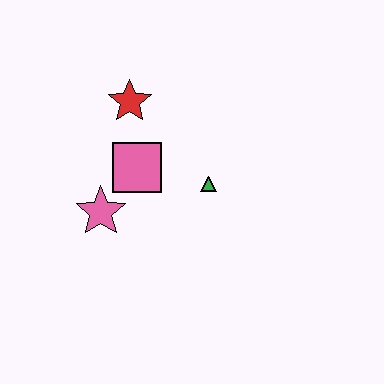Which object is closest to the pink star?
The pink square is closest to the pink star.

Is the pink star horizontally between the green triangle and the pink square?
No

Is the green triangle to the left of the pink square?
No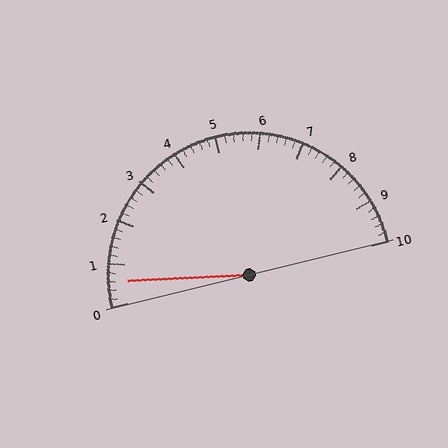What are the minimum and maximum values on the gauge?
The gauge ranges from 0 to 10.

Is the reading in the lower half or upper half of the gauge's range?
The reading is in the lower half of the range (0 to 10).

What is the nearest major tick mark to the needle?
The nearest major tick mark is 1.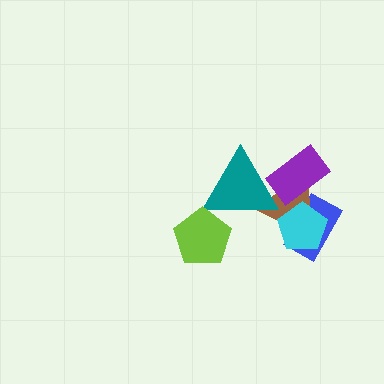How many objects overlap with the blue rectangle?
2 objects overlap with the blue rectangle.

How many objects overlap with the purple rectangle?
2 objects overlap with the purple rectangle.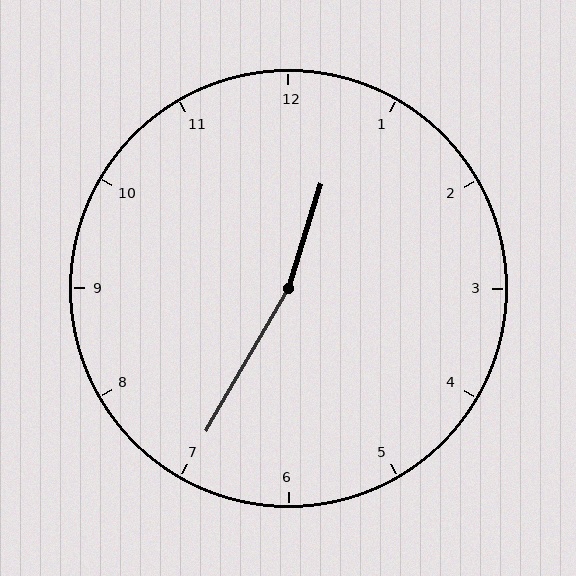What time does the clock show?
12:35.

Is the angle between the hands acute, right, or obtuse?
It is obtuse.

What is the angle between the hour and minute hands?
Approximately 168 degrees.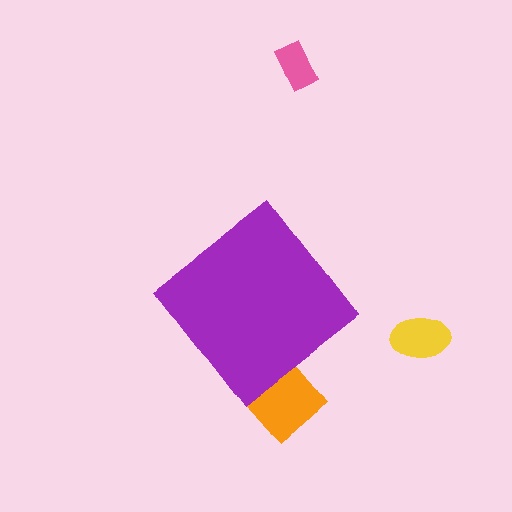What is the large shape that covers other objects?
A purple diamond.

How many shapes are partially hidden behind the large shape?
1 shape is partially hidden.